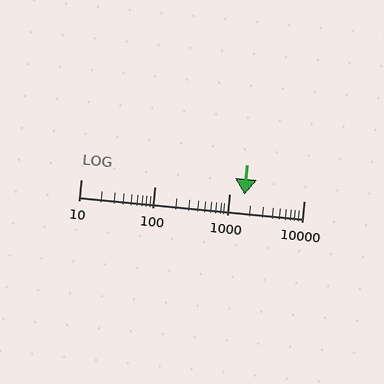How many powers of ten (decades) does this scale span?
The scale spans 3 decades, from 10 to 10000.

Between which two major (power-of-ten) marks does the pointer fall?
The pointer is between 1000 and 10000.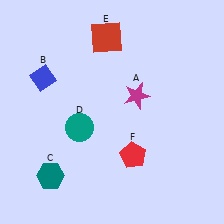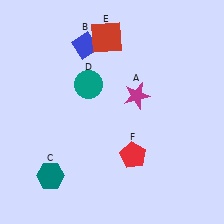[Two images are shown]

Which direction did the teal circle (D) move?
The teal circle (D) moved up.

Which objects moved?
The objects that moved are: the blue diamond (B), the teal circle (D).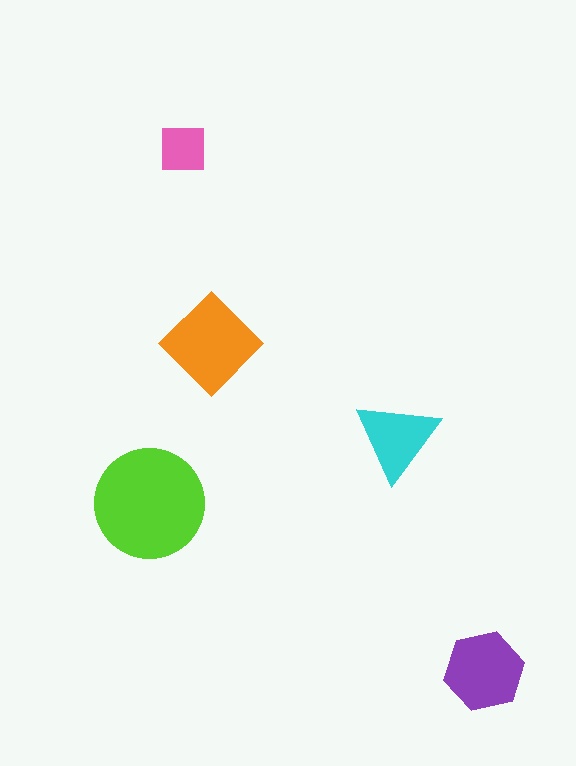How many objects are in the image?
There are 5 objects in the image.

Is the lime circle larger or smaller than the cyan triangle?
Larger.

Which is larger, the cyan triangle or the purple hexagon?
The purple hexagon.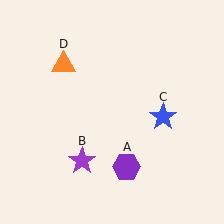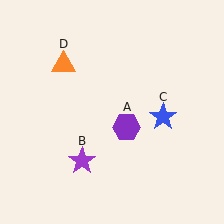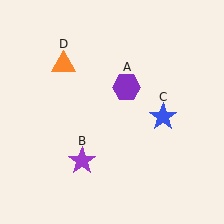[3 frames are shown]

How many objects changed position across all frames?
1 object changed position: purple hexagon (object A).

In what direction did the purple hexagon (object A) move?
The purple hexagon (object A) moved up.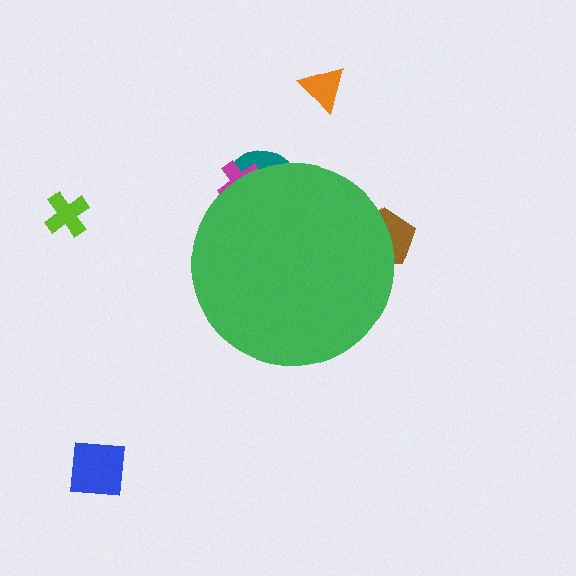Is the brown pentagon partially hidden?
Yes, the brown pentagon is partially hidden behind the green circle.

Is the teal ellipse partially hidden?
Yes, the teal ellipse is partially hidden behind the green circle.